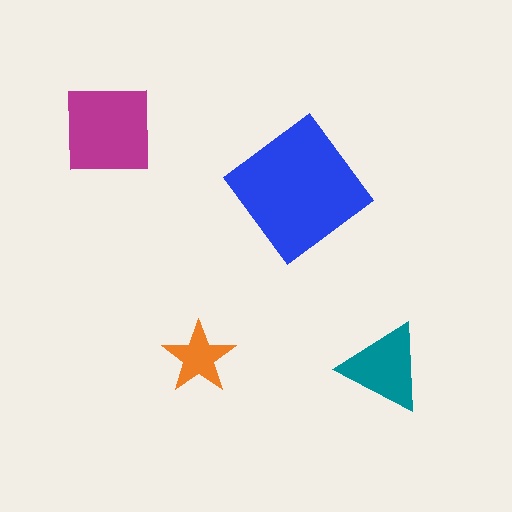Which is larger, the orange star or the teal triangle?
The teal triangle.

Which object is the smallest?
The orange star.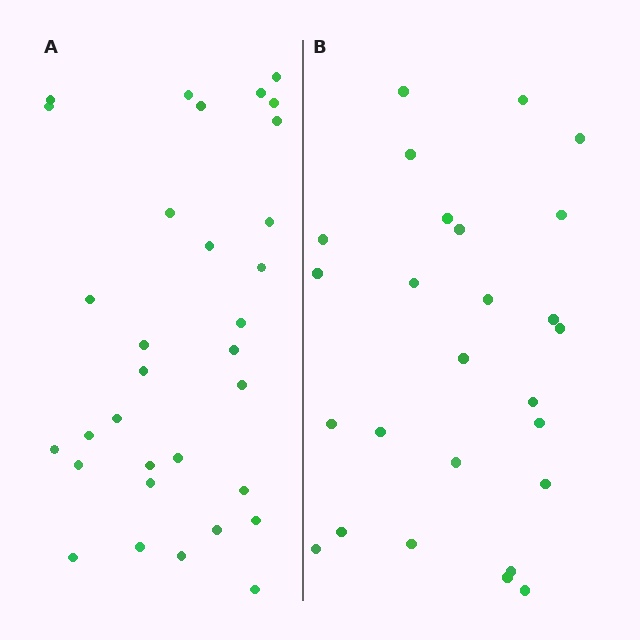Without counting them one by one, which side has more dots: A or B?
Region A (the left region) has more dots.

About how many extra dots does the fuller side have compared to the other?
Region A has about 6 more dots than region B.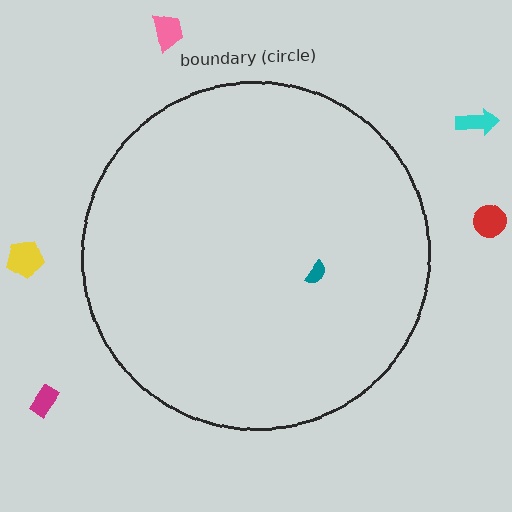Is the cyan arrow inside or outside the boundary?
Outside.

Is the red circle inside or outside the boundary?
Outside.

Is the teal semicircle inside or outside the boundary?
Inside.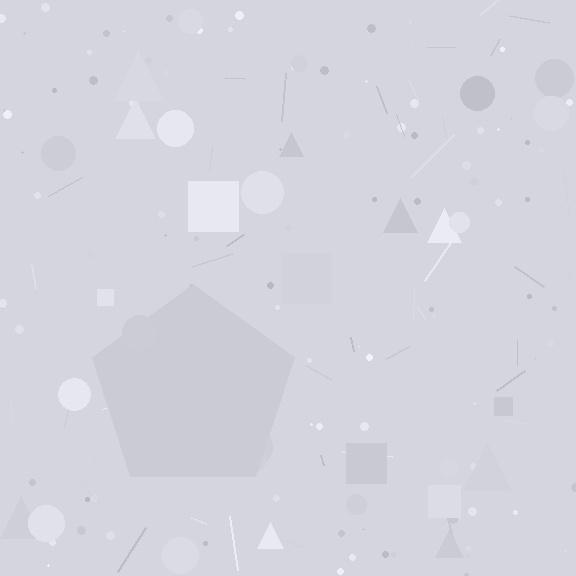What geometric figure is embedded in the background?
A pentagon is embedded in the background.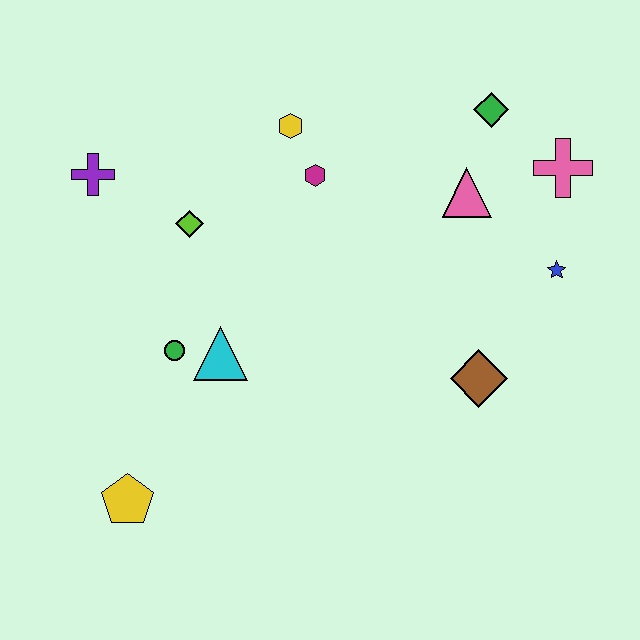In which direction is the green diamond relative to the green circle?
The green diamond is to the right of the green circle.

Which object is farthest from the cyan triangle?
The pink cross is farthest from the cyan triangle.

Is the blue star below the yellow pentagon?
No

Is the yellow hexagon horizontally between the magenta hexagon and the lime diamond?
Yes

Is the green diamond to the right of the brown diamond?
Yes